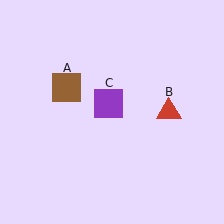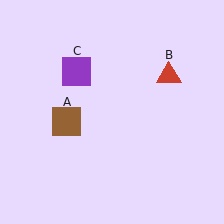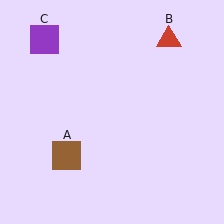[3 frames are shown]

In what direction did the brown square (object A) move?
The brown square (object A) moved down.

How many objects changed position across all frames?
3 objects changed position: brown square (object A), red triangle (object B), purple square (object C).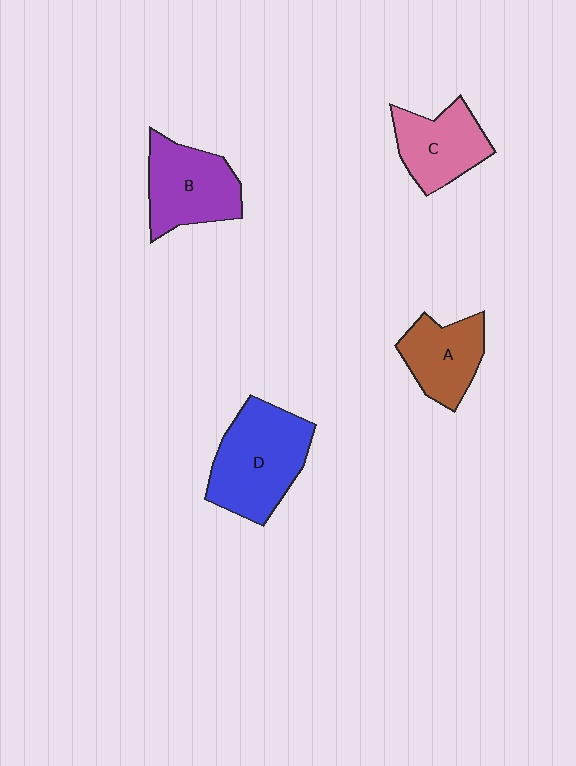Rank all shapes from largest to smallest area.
From largest to smallest: D (blue), B (purple), C (pink), A (brown).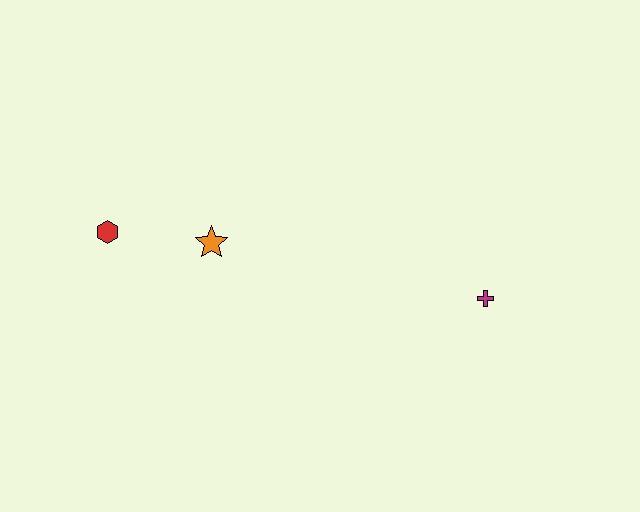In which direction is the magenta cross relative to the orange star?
The magenta cross is to the right of the orange star.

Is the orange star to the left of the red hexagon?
No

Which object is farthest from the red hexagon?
The magenta cross is farthest from the red hexagon.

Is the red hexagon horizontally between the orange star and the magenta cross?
No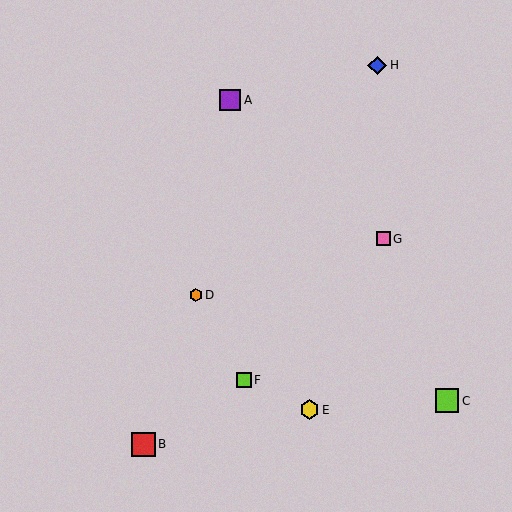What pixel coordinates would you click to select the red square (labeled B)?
Click at (144, 444) to select the red square B.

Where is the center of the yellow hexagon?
The center of the yellow hexagon is at (310, 410).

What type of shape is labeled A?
Shape A is a purple square.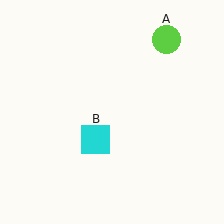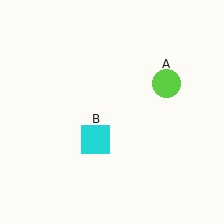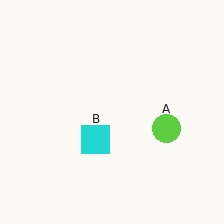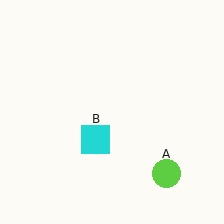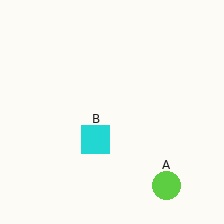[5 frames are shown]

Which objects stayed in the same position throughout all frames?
Cyan square (object B) remained stationary.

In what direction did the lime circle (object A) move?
The lime circle (object A) moved down.